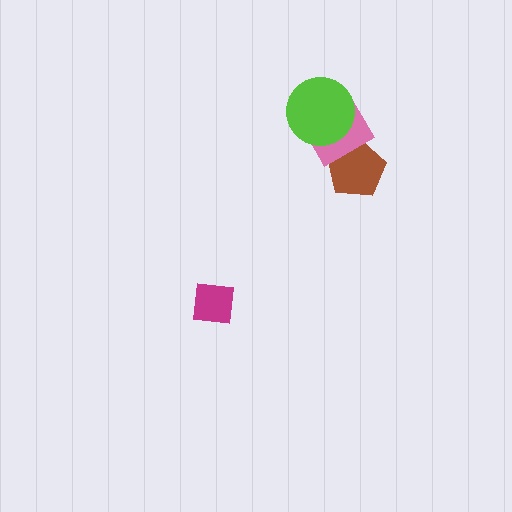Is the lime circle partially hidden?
No, no other shape covers it.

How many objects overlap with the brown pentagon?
1 object overlaps with the brown pentagon.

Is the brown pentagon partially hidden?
Yes, it is partially covered by another shape.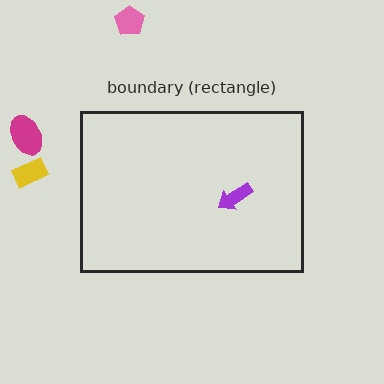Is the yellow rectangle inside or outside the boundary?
Outside.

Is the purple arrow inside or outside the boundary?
Inside.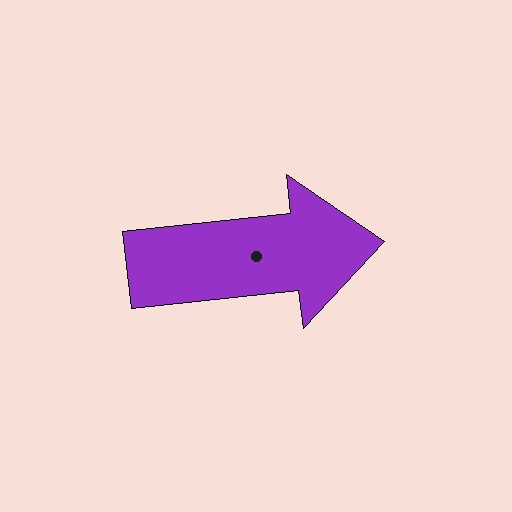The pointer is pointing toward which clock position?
Roughly 3 o'clock.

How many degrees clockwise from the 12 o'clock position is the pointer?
Approximately 84 degrees.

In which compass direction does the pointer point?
East.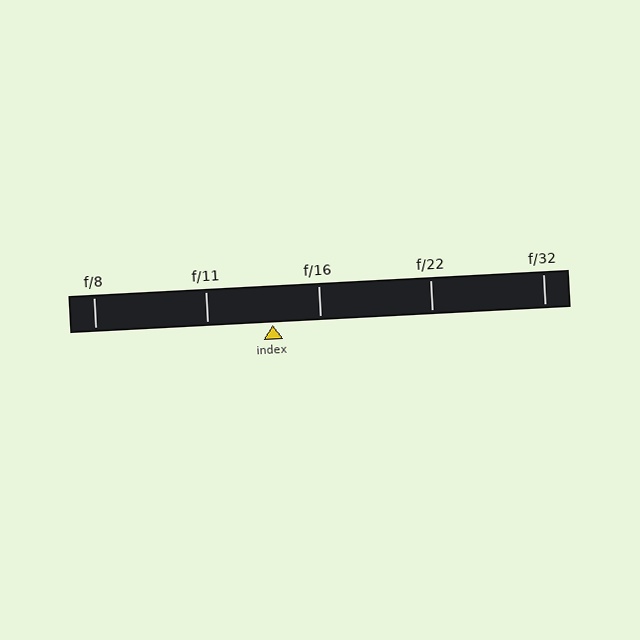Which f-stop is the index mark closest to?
The index mark is closest to f/16.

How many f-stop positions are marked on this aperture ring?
There are 5 f-stop positions marked.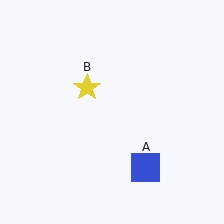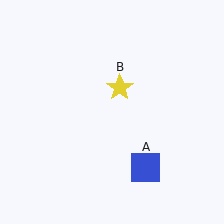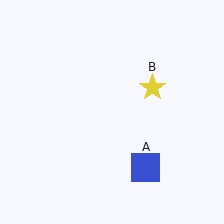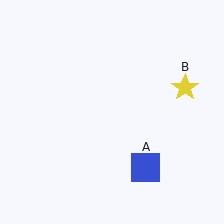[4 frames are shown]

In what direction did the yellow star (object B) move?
The yellow star (object B) moved right.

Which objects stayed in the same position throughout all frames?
Blue square (object A) remained stationary.